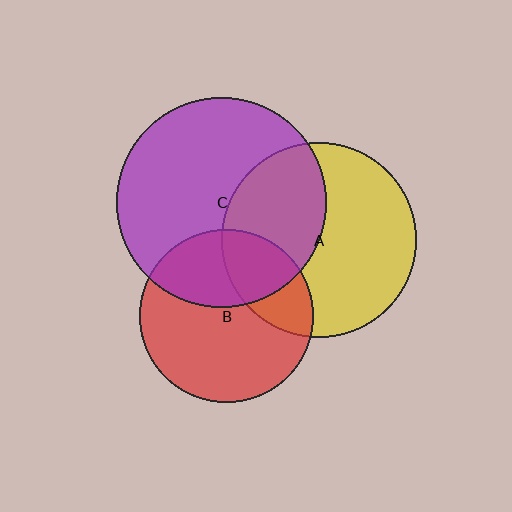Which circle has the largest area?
Circle C (purple).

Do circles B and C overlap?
Yes.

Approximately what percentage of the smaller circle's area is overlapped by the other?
Approximately 35%.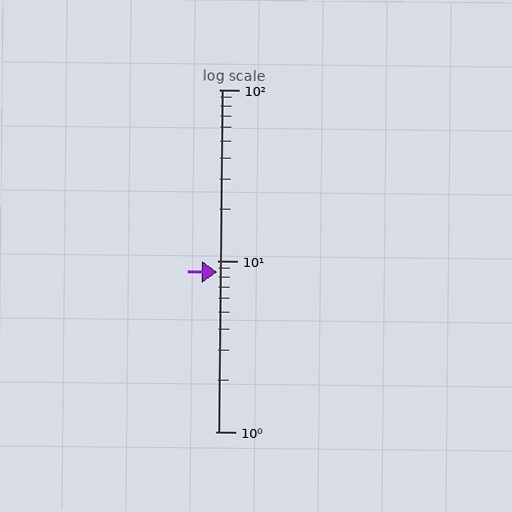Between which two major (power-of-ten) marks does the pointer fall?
The pointer is between 1 and 10.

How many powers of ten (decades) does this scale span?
The scale spans 2 decades, from 1 to 100.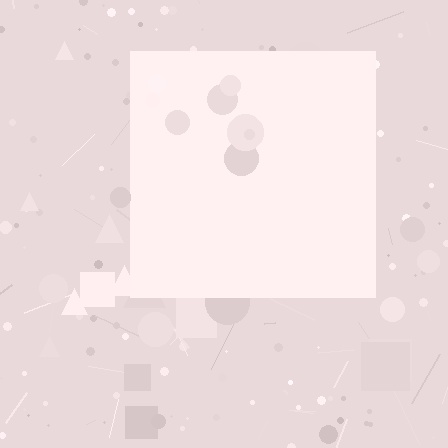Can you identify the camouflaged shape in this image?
The camouflaged shape is a square.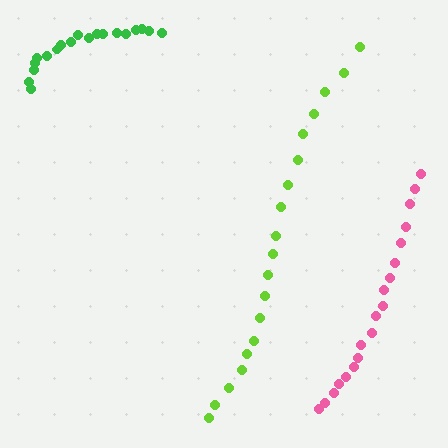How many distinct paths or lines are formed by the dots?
There are 3 distinct paths.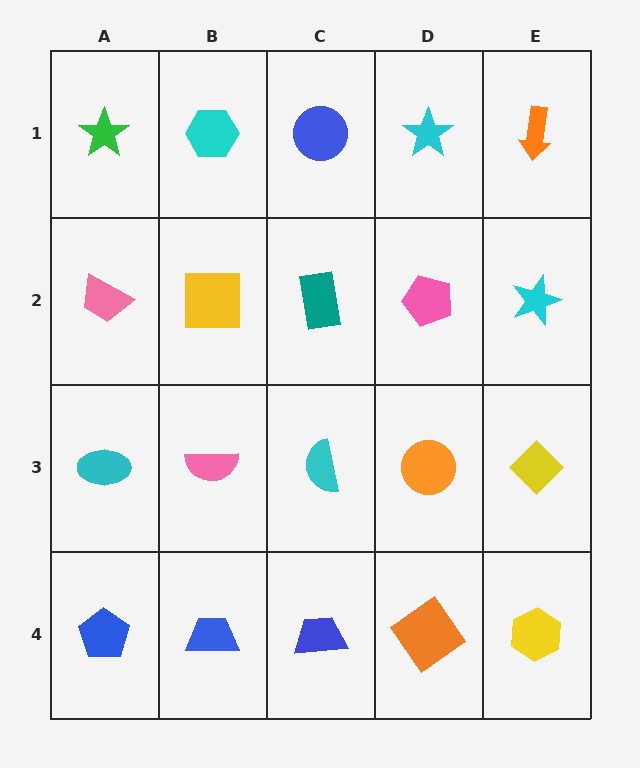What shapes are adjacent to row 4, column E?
A yellow diamond (row 3, column E), an orange diamond (row 4, column D).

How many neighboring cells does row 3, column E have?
3.